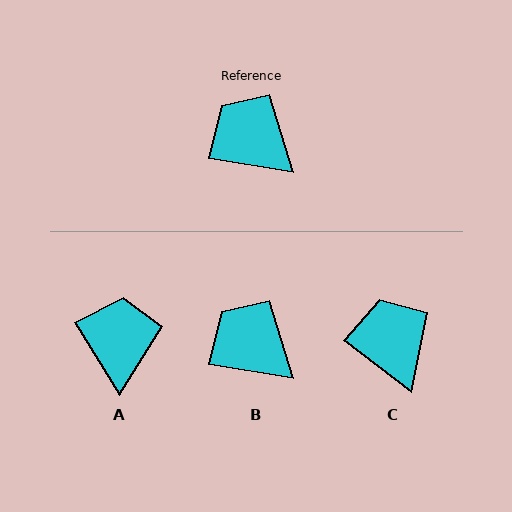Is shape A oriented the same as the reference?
No, it is off by about 49 degrees.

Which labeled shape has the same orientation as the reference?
B.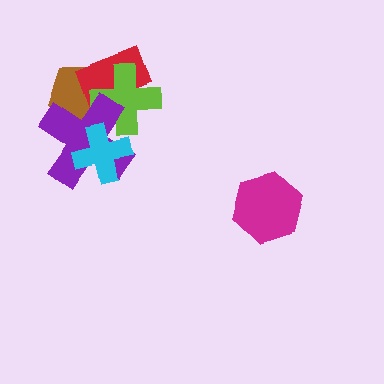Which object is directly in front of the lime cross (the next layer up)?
The purple cross is directly in front of the lime cross.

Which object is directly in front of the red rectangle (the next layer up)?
The lime cross is directly in front of the red rectangle.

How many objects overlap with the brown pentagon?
3 objects overlap with the brown pentagon.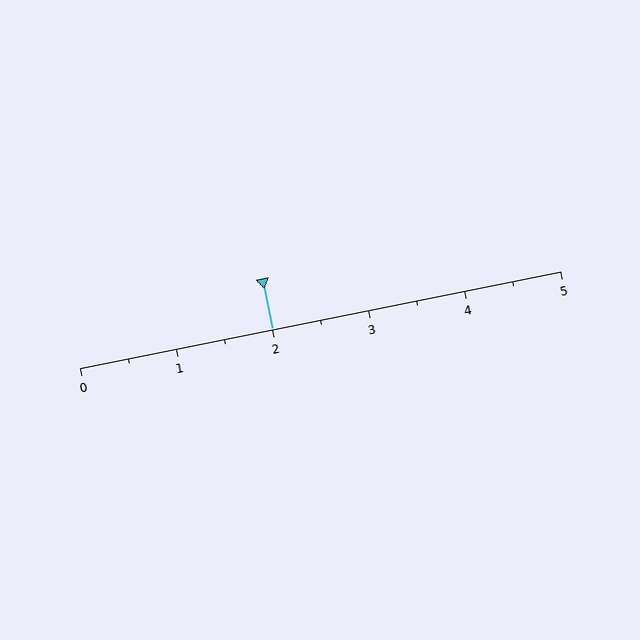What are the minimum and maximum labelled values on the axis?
The axis runs from 0 to 5.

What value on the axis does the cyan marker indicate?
The marker indicates approximately 2.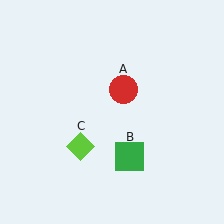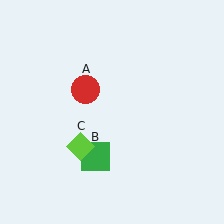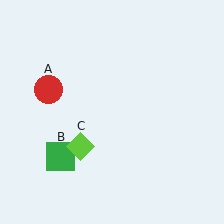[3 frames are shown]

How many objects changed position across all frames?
2 objects changed position: red circle (object A), green square (object B).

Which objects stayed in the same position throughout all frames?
Lime diamond (object C) remained stationary.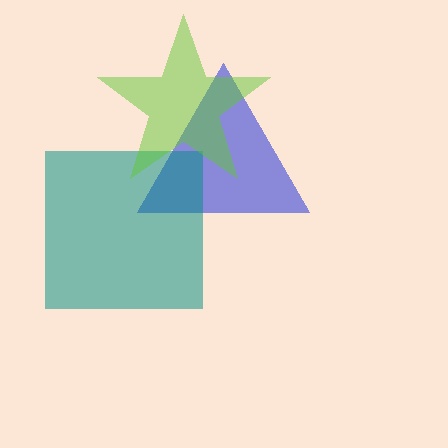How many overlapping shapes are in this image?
There are 3 overlapping shapes in the image.